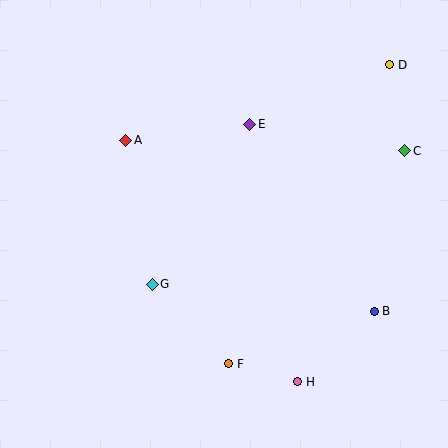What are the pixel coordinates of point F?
Point F is at (229, 364).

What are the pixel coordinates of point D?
Point D is at (390, 65).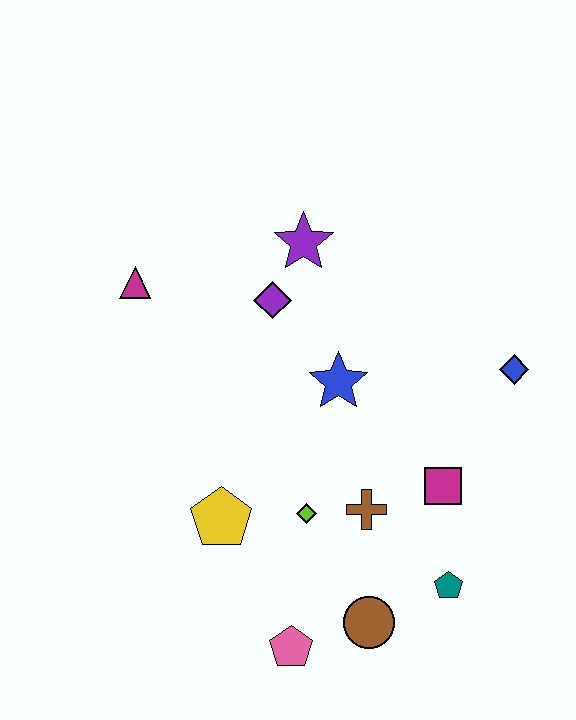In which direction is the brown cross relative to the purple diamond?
The brown cross is below the purple diamond.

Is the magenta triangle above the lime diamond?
Yes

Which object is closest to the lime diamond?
The brown cross is closest to the lime diamond.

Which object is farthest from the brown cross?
The magenta triangle is farthest from the brown cross.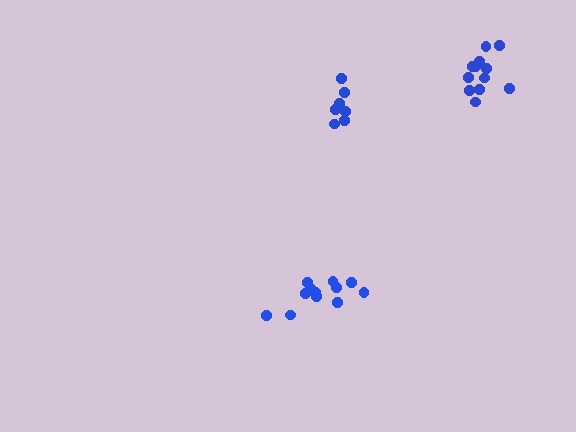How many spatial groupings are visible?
There are 3 spatial groupings.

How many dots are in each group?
Group 1: 12 dots, Group 2: 12 dots, Group 3: 7 dots (31 total).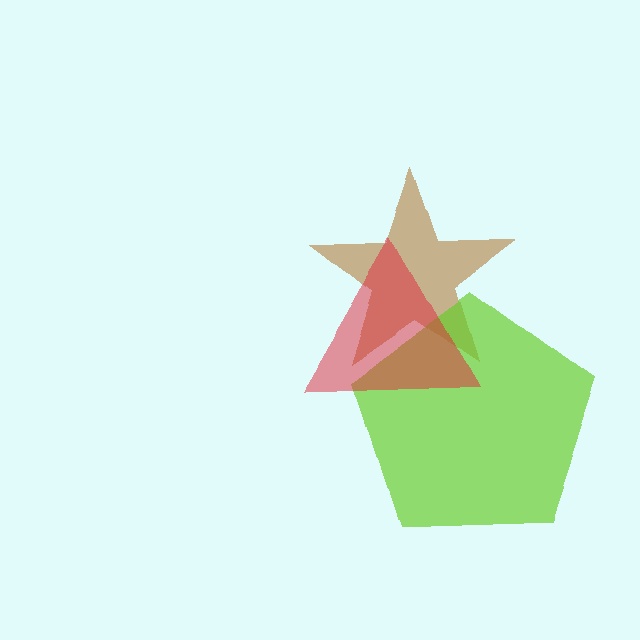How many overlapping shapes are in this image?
There are 3 overlapping shapes in the image.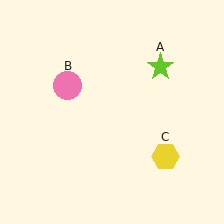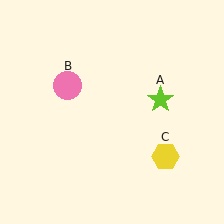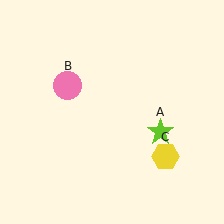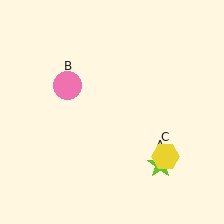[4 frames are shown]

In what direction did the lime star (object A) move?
The lime star (object A) moved down.